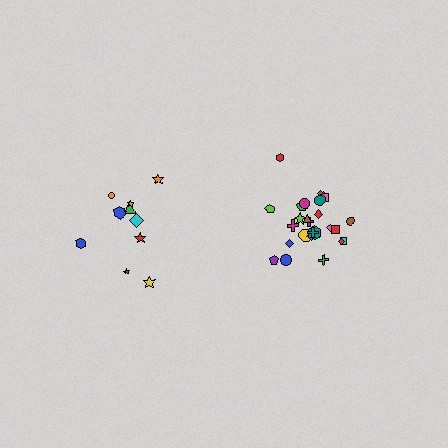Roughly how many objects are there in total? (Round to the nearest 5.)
Roughly 35 objects in total.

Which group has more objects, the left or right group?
The right group.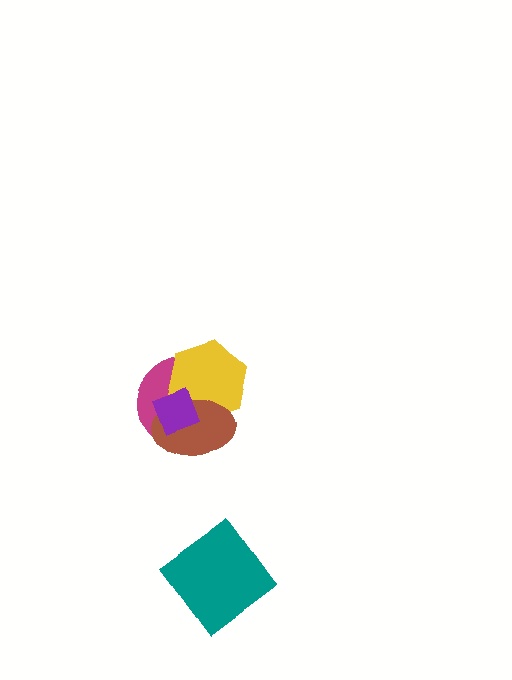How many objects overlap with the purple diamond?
3 objects overlap with the purple diamond.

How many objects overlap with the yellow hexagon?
3 objects overlap with the yellow hexagon.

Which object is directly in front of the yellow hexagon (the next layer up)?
The brown ellipse is directly in front of the yellow hexagon.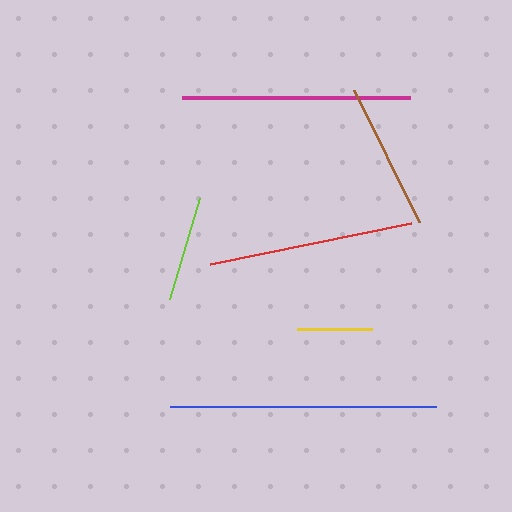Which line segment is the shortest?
The yellow line is the shortest at approximately 75 pixels.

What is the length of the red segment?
The red segment is approximately 205 pixels long.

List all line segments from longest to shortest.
From longest to shortest: blue, magenta, red, brown, lime, yellow.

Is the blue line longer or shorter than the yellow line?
The blue line is longer than the yellow line.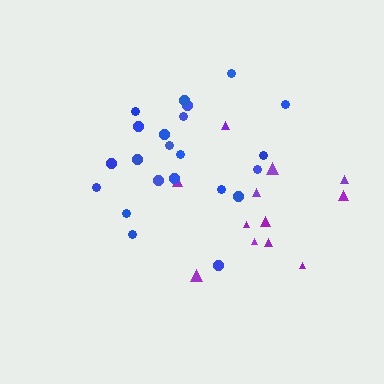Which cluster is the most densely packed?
Blue.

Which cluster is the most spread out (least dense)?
Purple.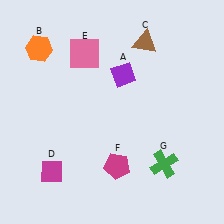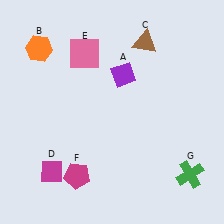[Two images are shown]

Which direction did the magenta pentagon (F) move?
The magenta pentagon (F) moved left.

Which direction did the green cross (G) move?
The green cross (G) moved right.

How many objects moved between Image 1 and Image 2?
2 objects moved between the two images.